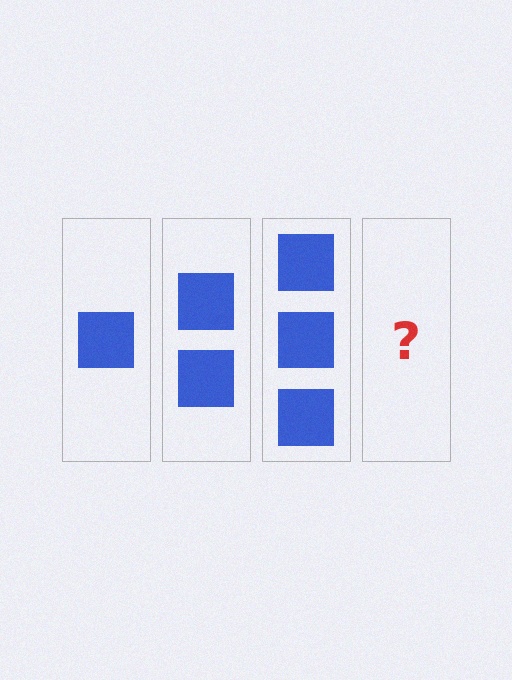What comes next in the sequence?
The next element should be 4 squares.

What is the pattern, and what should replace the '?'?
The pattern is that each step adds one more square. The '?' should be 4 squares.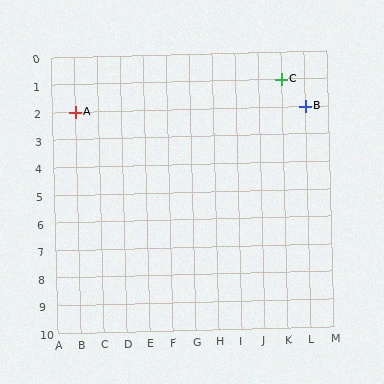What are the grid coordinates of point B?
Point B is at grid coordinates (L, 2).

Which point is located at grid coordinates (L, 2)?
Point B is at (L, 2).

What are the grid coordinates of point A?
Point A is at grid coordinates (B, 2).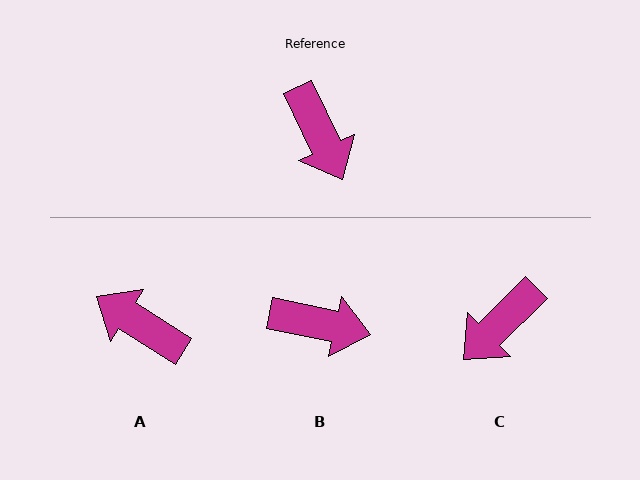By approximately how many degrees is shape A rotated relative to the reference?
Approximately 148 degrees clockwise.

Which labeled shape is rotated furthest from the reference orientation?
A, about 148 degrees away.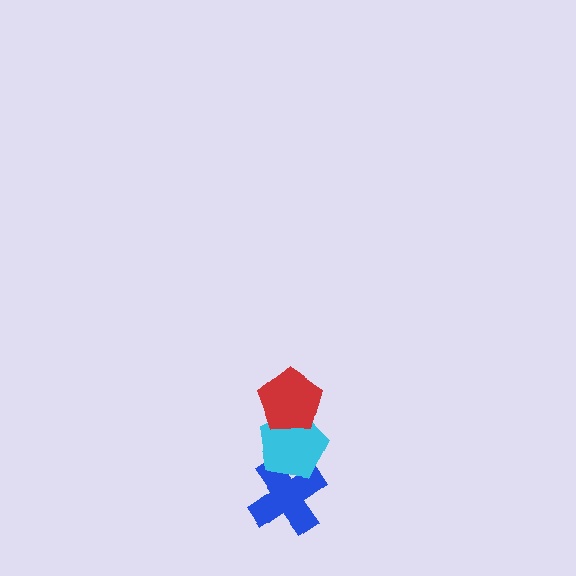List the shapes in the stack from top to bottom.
From top to bottom: the red pentagon, the cyan pentagon, the blue cross.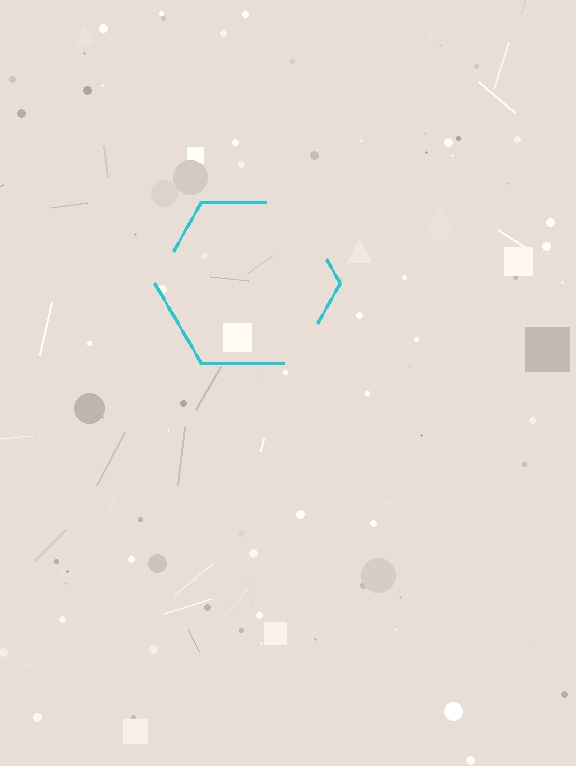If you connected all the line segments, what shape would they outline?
They would outline a hexagon.